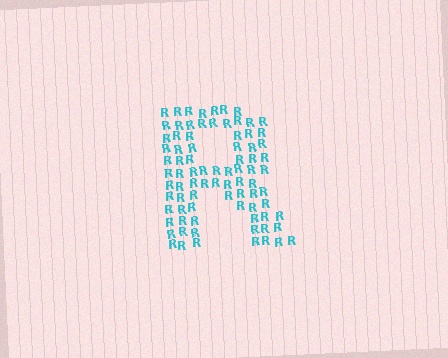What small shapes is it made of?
It is made of small letter R's.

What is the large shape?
The large shape is the letter R.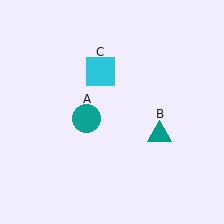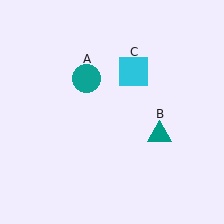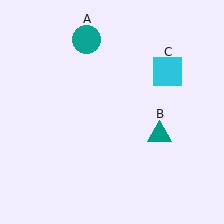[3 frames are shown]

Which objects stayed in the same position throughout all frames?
Teal triangle (object B) remained stationary.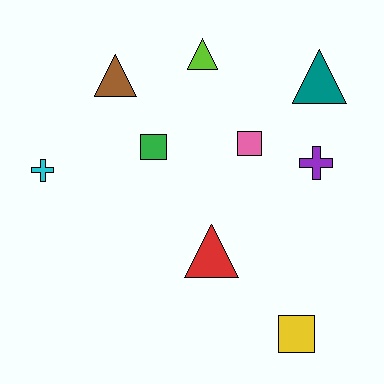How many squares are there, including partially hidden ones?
There are 3 squares.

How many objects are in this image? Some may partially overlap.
There are 9 objects.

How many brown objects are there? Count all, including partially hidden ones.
There is 1 brown object.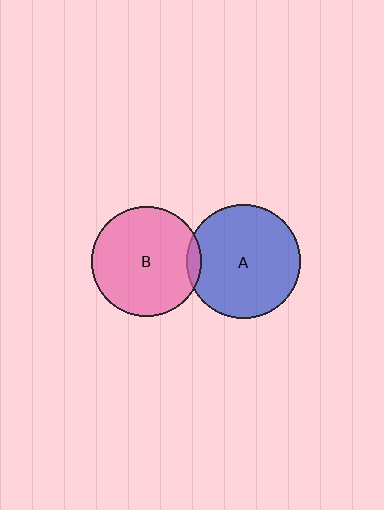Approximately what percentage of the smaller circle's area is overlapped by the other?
Approximately 5%.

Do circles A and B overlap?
Yes.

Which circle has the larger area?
Circle A (blue).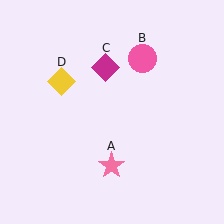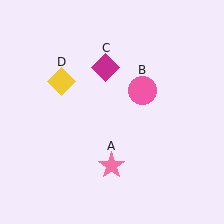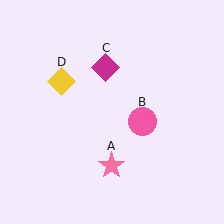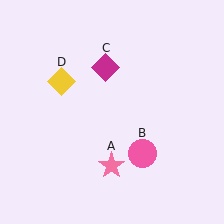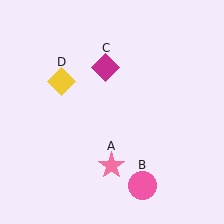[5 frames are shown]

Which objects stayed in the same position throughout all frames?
Pink star (object A) and magenta diamond (object C) and yellow diamond (object D) remained stationary.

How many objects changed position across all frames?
1 object changed position: pink circle (object B).